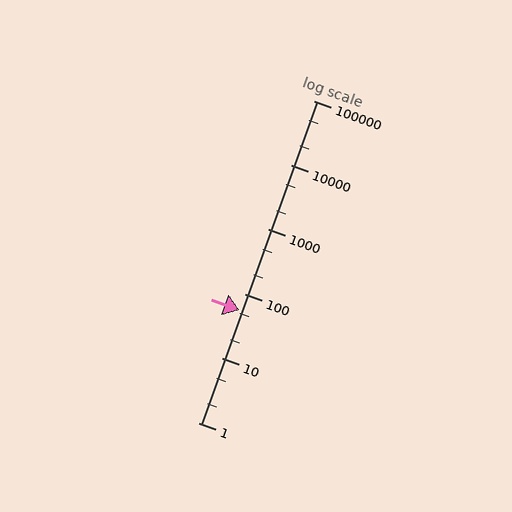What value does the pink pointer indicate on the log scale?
The pointer indicates approximately 55.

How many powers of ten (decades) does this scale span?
The scale spans 5 decades, from 1 to 100000.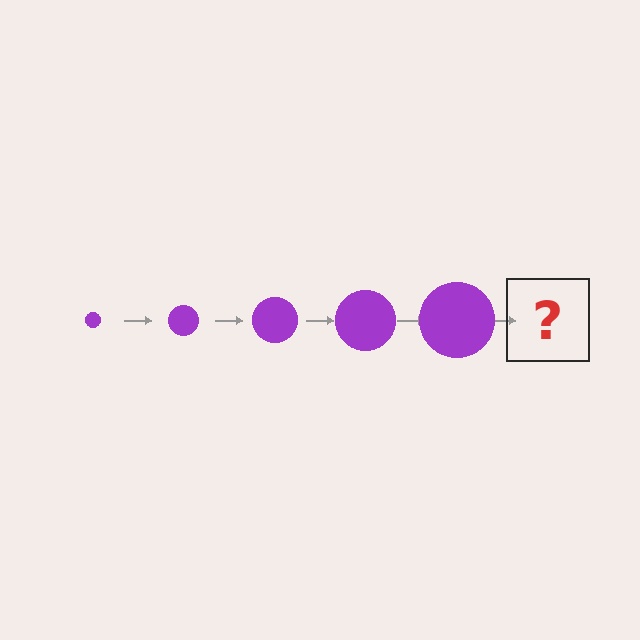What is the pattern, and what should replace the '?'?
The pattern is that the circle gets progressively larger each step. The '?' should be a purple circle, larger than the previous one.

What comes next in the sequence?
The next element should be a purple circle, larger than the previous one.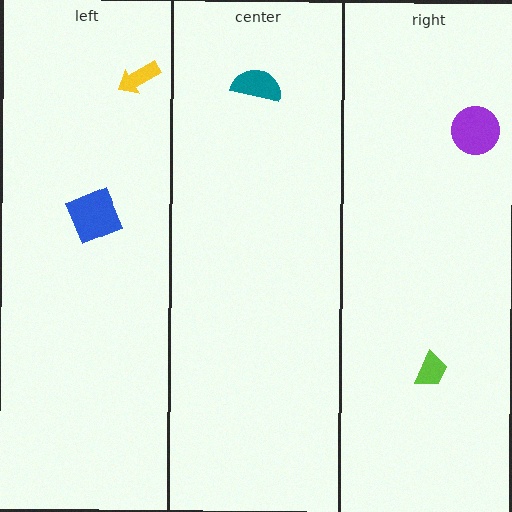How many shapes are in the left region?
2.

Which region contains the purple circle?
The right region.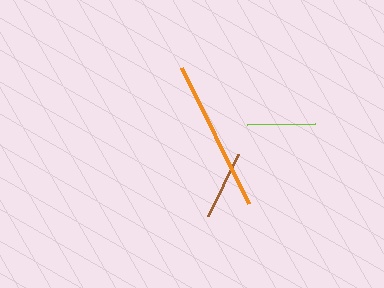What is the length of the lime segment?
The lime segment is approximately 68 pixels long.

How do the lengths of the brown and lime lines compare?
The brown and lime lines are approximately the same length.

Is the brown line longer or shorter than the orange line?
The orange line is longer than the brown line.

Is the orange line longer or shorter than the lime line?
The orange line is longer than the lime line.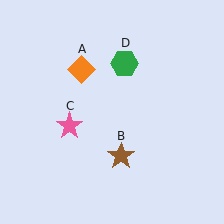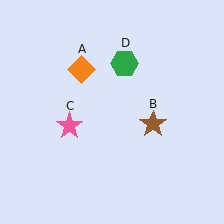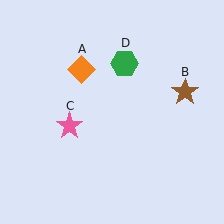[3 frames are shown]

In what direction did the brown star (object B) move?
The brown star (object B) moved up and to the right.